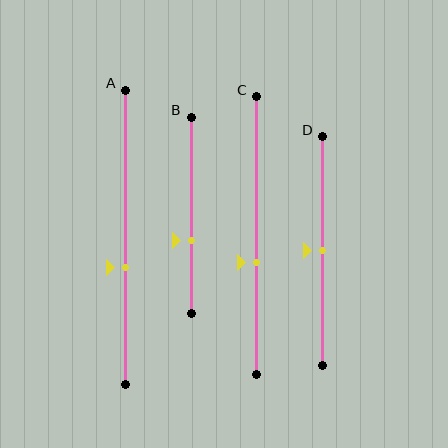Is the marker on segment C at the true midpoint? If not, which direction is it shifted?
No, the marker on segment C is shifted downward by about 10% of the segment length.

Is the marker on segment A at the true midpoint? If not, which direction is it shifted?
No, the marker on segment A is shifted downward by about 10% of the segment length.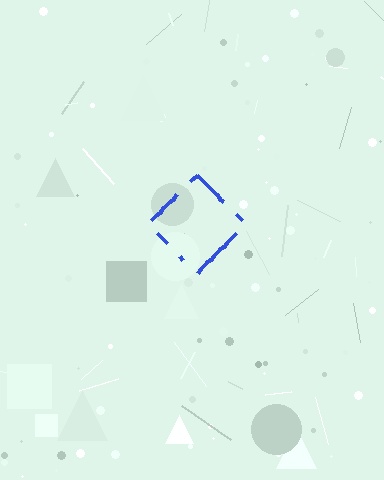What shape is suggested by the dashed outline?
The dashed outline suggests a diamond.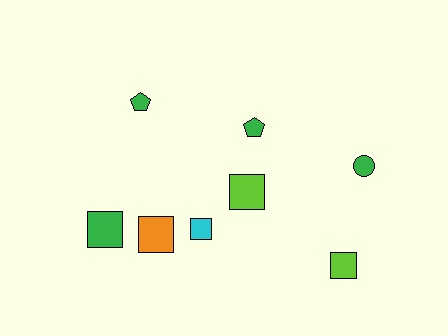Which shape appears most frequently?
Square, with 5 objects.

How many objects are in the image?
There are 8 objects.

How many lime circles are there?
There are no lime circles.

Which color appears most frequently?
Green, with 4 objects.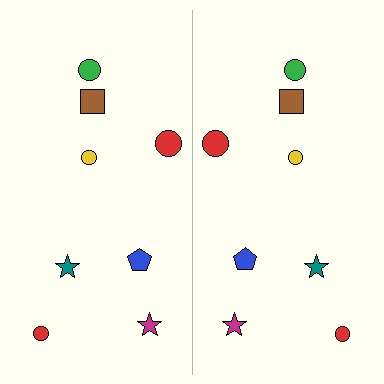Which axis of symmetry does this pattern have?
The pattern has a vertical axis of symmetry running through the center of the image.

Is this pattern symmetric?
Yes, this pattern has bilateral (reflection) symmetry.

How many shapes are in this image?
There are 16 shapes in this image.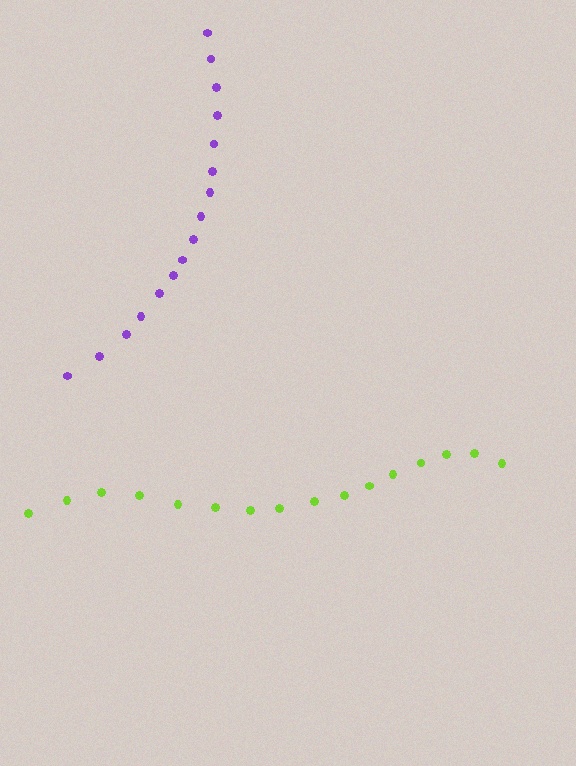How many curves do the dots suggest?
There are 2 distinct paths.